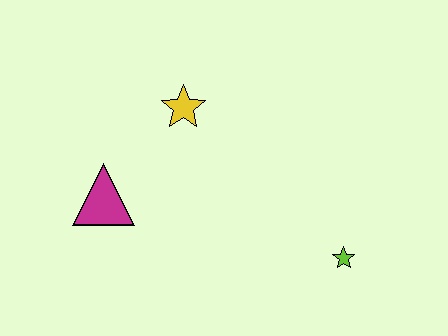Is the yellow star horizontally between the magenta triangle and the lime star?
Yes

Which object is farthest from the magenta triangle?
The lime star is farthest from the magenta triangle.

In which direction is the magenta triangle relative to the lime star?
The magenta triangle is to the left of the lime star.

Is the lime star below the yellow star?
Yes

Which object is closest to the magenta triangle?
The yellow star is closest to the magenta triangle.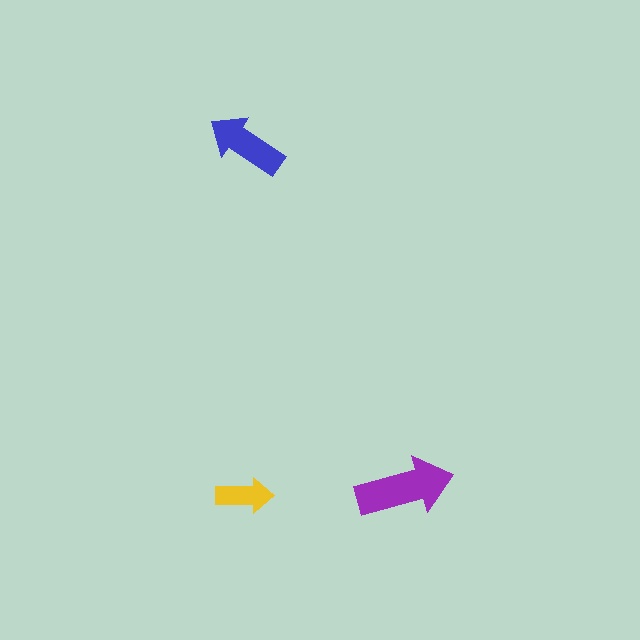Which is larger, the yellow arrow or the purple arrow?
The purple one.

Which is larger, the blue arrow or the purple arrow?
The purple one.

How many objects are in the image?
There are 3 objects in the image.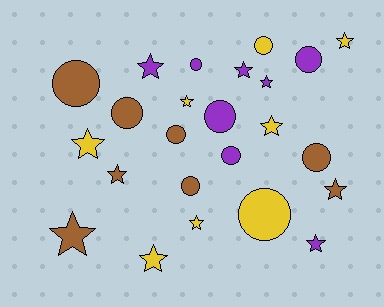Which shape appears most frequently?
Star, with 13 objects.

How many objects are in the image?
There are 24 objects.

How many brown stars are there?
There are 3 brown stars.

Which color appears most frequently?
Brown, with 8 objects.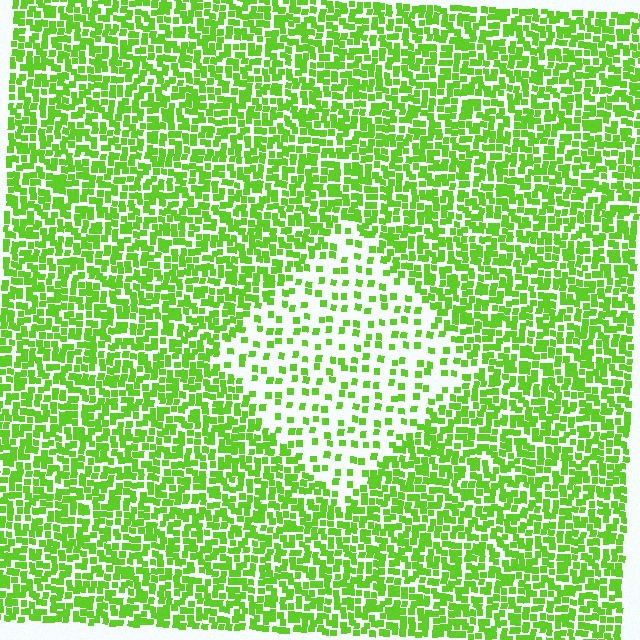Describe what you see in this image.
The image contains small lime elements arranged at two different densities. A diamond-shaped region is visible where the elements are less densely packed than the surrounding area.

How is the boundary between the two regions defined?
The boundary is defined by a change in element density (approximately 2.7x ratio). All elements are the same color, size, and shape.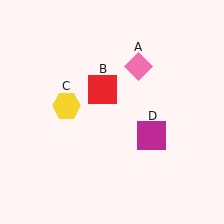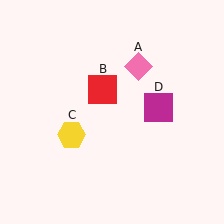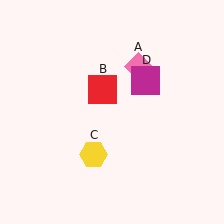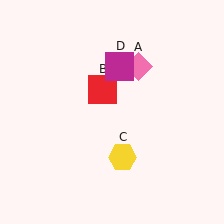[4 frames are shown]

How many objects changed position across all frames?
2 objects changed position: yellow hexagon (object C), magenta square (object D).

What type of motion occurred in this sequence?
The yellow hexagon (object C), magenta square (object D) rotated counterclockwise around the center of the scene.